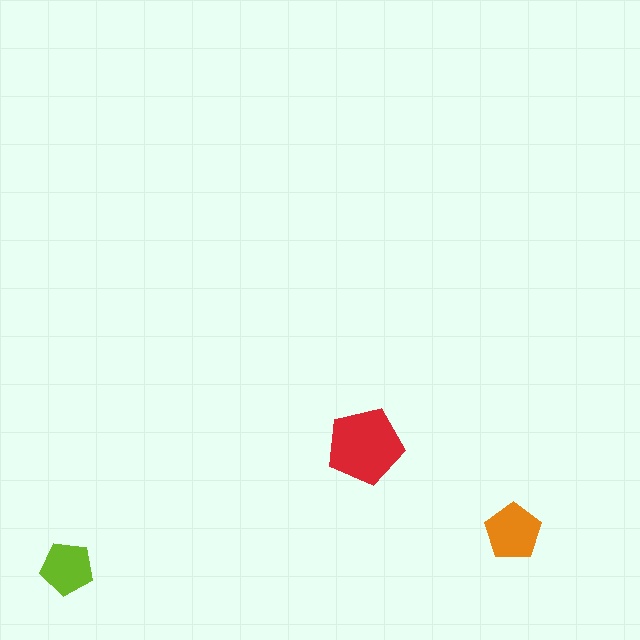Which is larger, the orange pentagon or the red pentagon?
The red one.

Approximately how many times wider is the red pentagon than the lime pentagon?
About 1.5 times wider.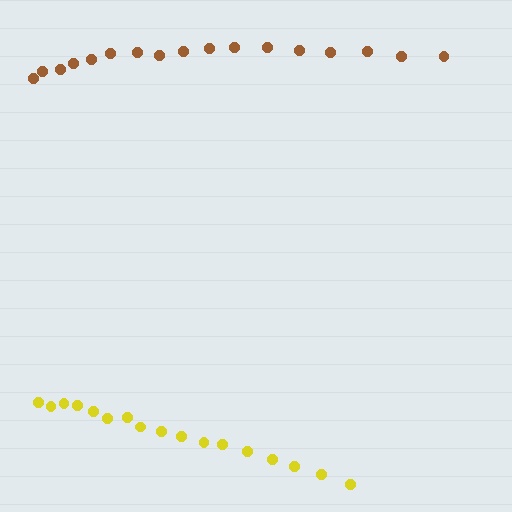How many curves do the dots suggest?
There are 2 distinct paths.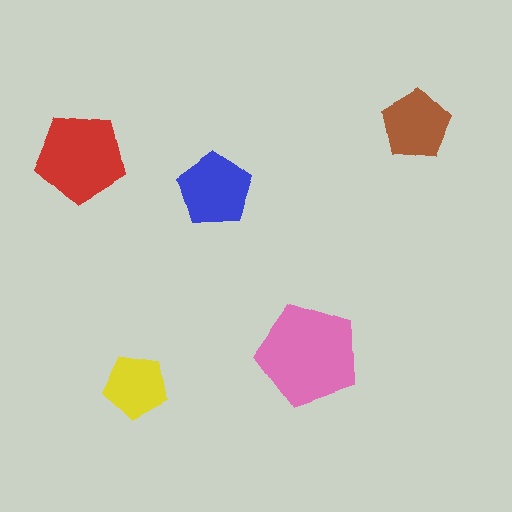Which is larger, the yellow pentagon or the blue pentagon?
The blue one.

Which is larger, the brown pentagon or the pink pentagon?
The pink one.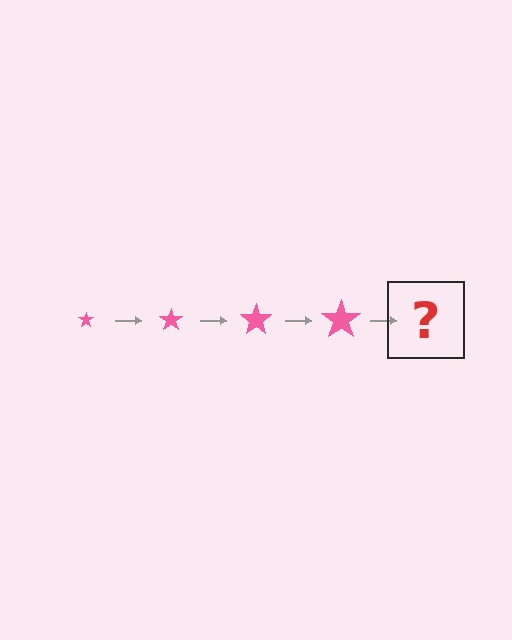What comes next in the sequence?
The next element should be a pink star, larger than the previous one.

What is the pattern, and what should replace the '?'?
The pattern is that the star gets progressively larger each step. The '?' should be a pink star, larger than the previous one.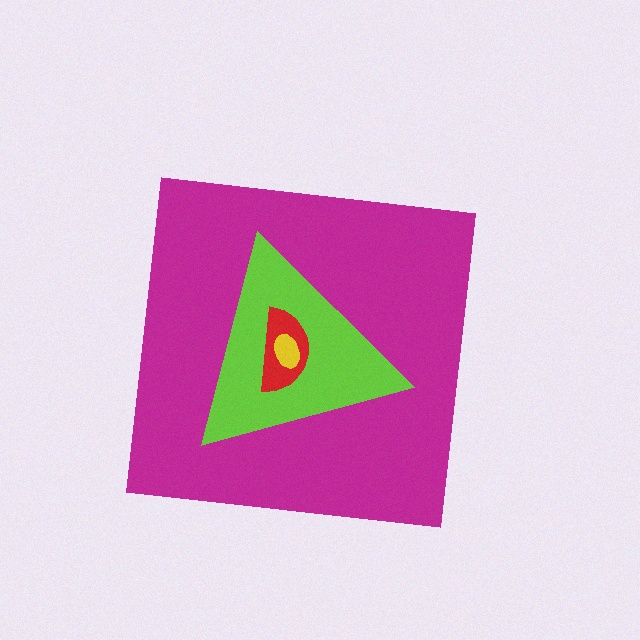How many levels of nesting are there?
4.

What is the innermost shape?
The yellow ellipse.